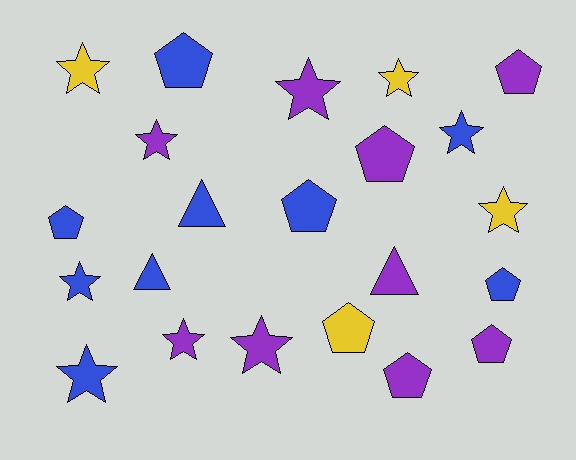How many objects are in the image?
There are 22 objects.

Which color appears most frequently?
Blue, with 9 objects.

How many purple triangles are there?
There is 1 purple triangle.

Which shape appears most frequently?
Star, with 10 objects.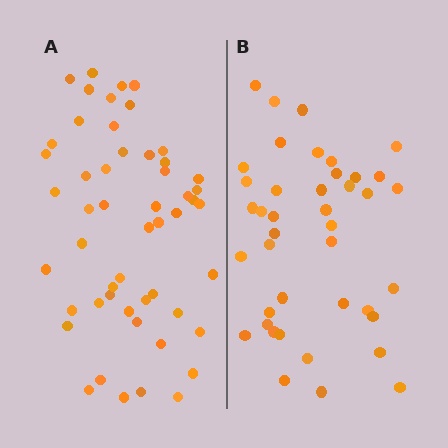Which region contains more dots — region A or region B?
Region A (the left region) has more dots.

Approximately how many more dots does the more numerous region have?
Region A has roughly 12 or so more dots than region B.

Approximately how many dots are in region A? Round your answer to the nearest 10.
About 50 dots. (The exact count is 52, which rounds to 50.)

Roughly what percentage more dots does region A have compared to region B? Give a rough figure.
About 25% more.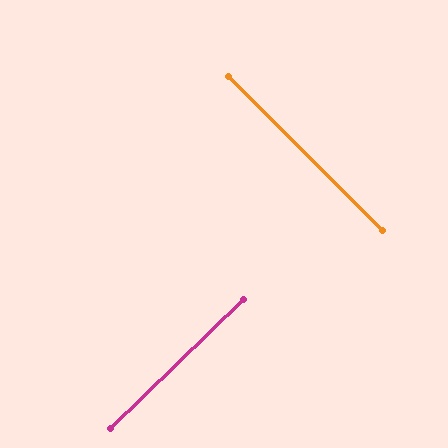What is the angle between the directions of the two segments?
Approximately 89 degrees.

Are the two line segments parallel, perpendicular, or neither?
Perpendicular — they meet at approximately 89°.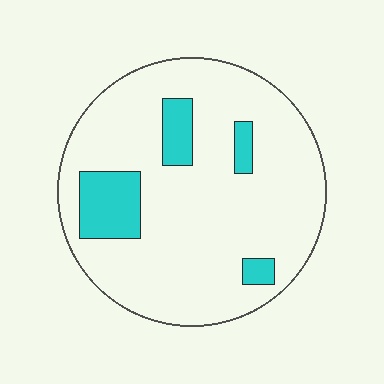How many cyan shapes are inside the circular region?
4.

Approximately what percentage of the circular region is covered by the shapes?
Approximately 15%.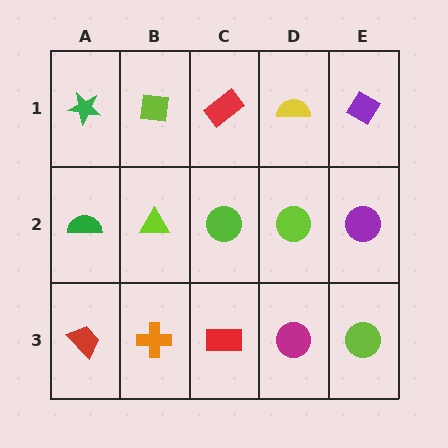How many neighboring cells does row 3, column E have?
2.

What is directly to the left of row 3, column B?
A red trapezoid.